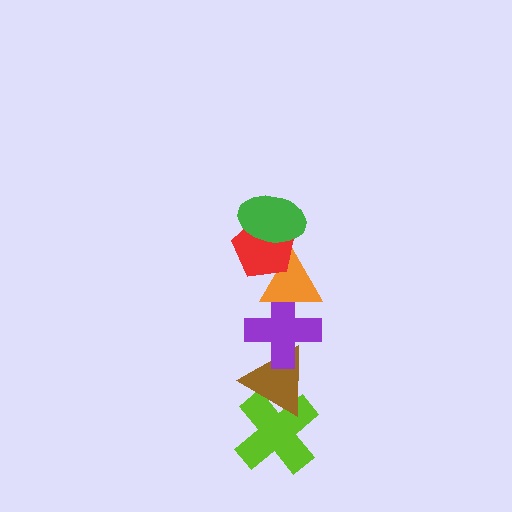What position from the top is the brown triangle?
The brown triangle is 5th from the top.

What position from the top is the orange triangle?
The orange triangle is 3rd from the top.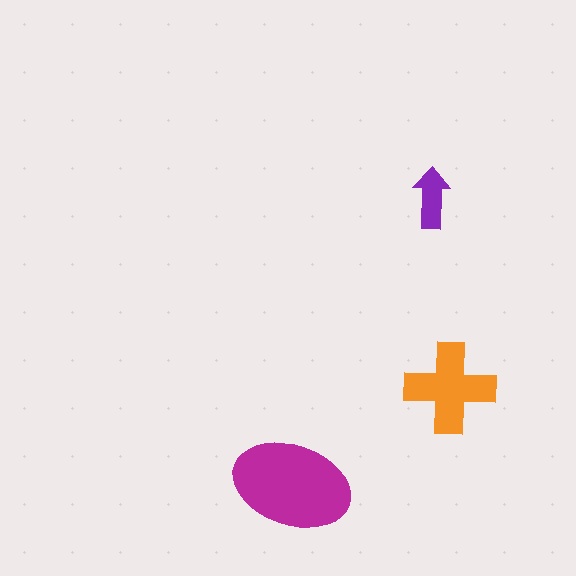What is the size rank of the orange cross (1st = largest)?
2nd.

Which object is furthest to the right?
The orange cross is rightmost.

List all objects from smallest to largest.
The purple arrow, the orange cross, the magenta ellipse.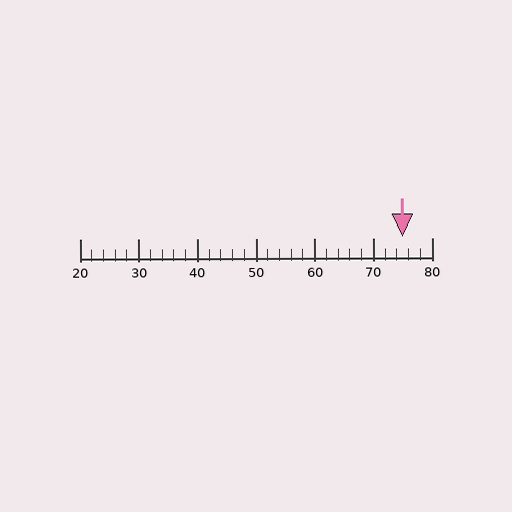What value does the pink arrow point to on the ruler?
The pink arrow points to approximately 75.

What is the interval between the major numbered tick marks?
The major tick marks are spaced 10 units apart.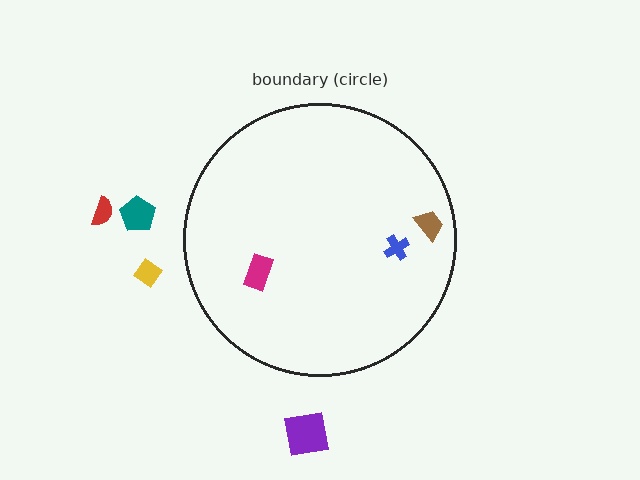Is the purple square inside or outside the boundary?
Outside.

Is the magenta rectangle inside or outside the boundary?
Inside.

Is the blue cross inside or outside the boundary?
Inside.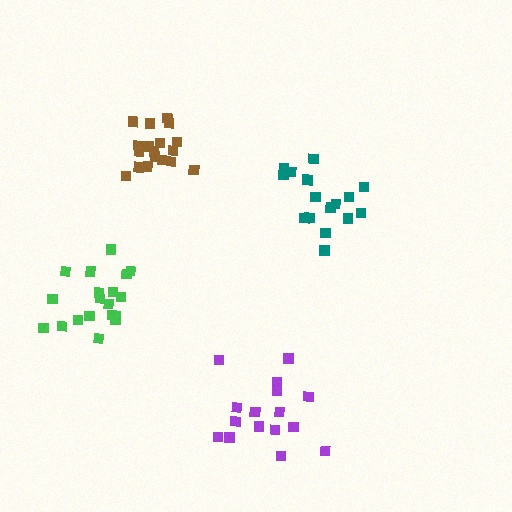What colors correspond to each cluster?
The clusters are colored: green, brown, purple, teal.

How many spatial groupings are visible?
There are 4 spatial groupings.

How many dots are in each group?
Group 1: 19 dots, Group 2: 19 dots, Group 3: 17 dots, Group 4: 16 dots (71 total).